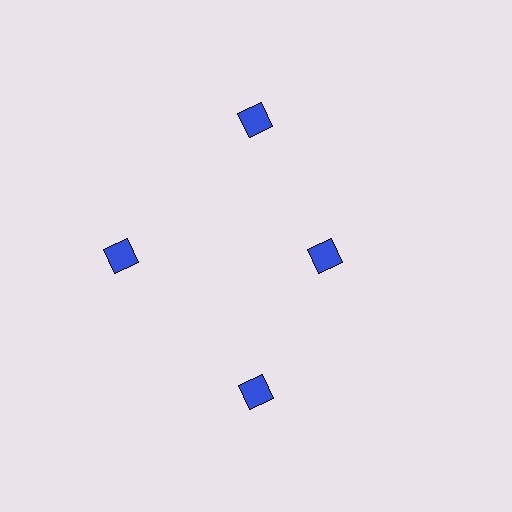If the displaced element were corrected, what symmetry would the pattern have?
It would have 4-fold rotational symmetry — the pattern would map onto itself every 90 degrees.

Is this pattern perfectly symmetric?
No. The 4 blue diamonds are arranged in a ring, but one element near the 3 o'clock position is pulled inward toward the center, breaking the 4-fold rotational symmetry.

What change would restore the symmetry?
The symmetry would be restored by moving it outward, back onto the ring so that all 4 diamonds sit at equal angles and equal distance from the center.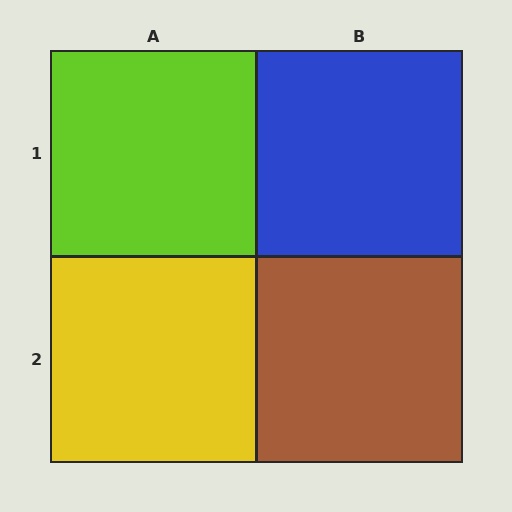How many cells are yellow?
1 cell is yellow.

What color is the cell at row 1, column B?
Blue.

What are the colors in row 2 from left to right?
Yellow, brown.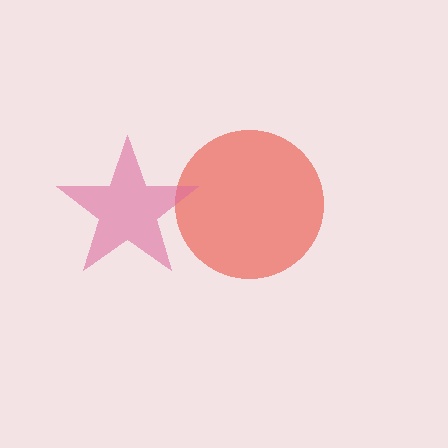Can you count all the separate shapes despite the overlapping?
Yes, there are 2 separate shapes.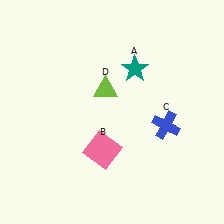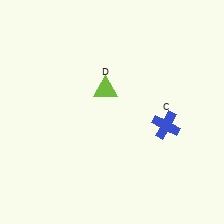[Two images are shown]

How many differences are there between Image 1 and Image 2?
There are 2 differences between the two images.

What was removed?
The teal star (A), the pink square (B) were removed in Image 2.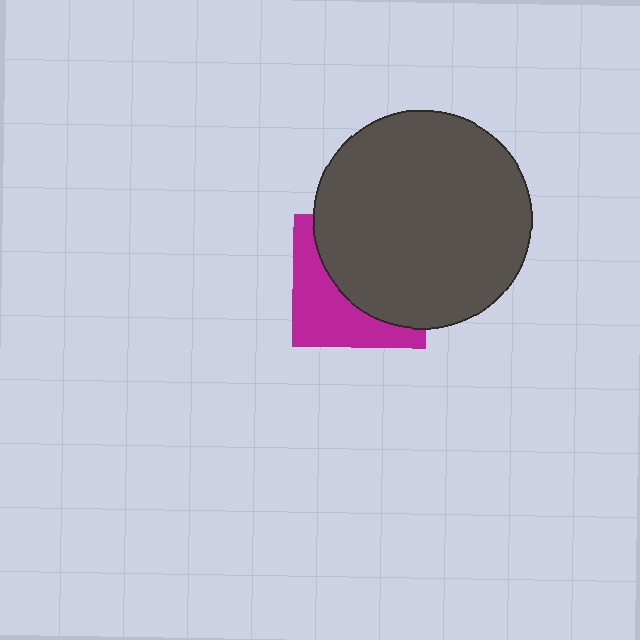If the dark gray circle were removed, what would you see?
You would see the complete magenta square.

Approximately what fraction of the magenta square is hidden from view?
Roughly 58% of the magenta square is hidden behind the dark gray circle.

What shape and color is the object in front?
The object in front is a dark gray circle.